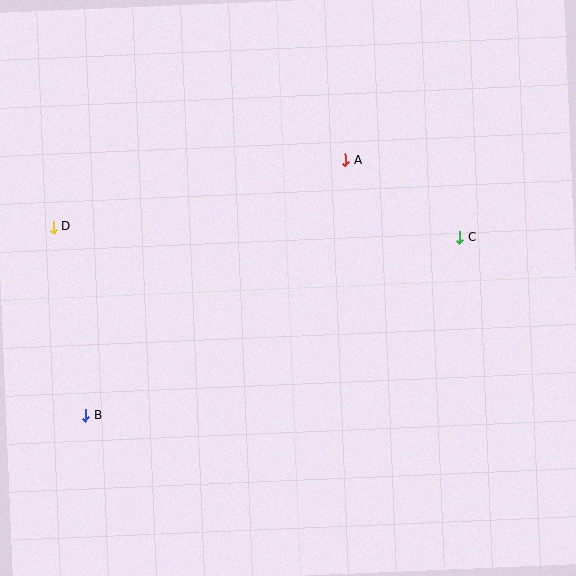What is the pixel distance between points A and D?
The distance between A and D is 299 pixels.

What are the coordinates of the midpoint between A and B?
The midpoint between A and B is at (215, 288).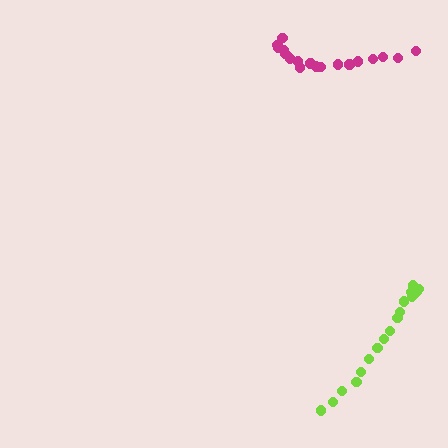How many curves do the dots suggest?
There are 2 distinct paths.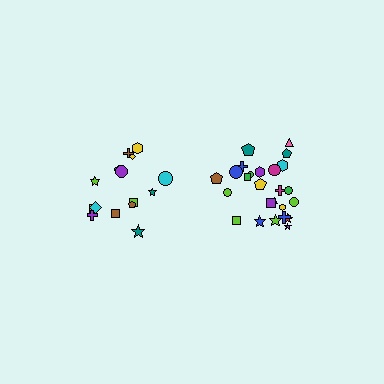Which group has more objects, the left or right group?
The right group.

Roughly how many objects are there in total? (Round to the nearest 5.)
Roughly 40 objects in total.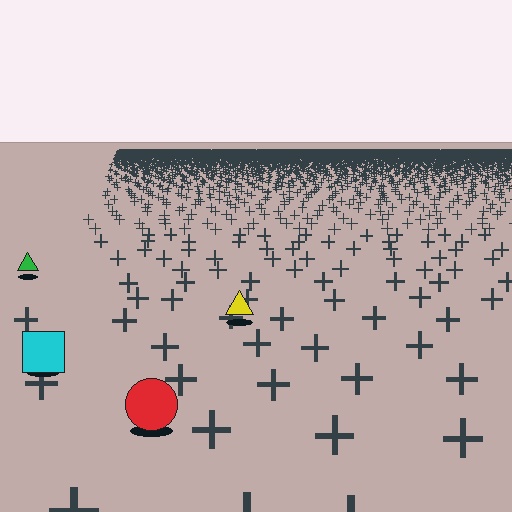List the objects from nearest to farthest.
From nearest to farthest: the red circle, the cyan square, the yellow triangle, the green triangle.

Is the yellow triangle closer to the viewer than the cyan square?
No. The cyan square is closer — you can tell from the texture gradient: the ground texture is coarser near it.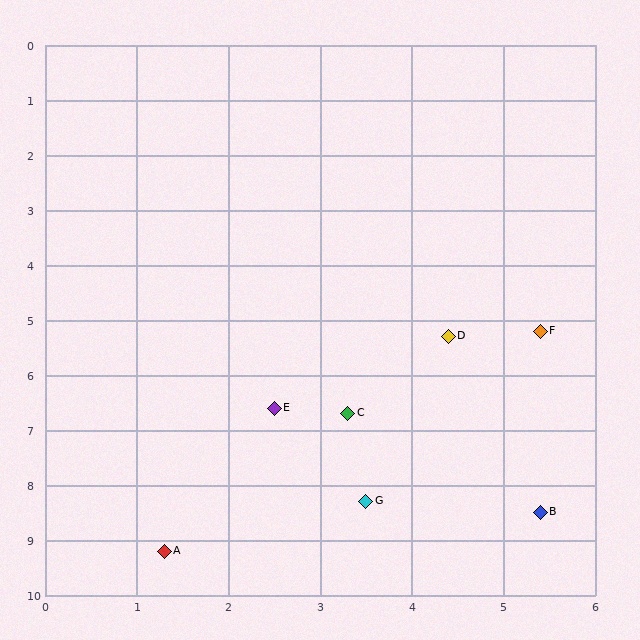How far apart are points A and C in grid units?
Points A and C are about 3.2 grid units apart.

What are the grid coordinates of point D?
Point D is at approximately (4.4, 5.3).